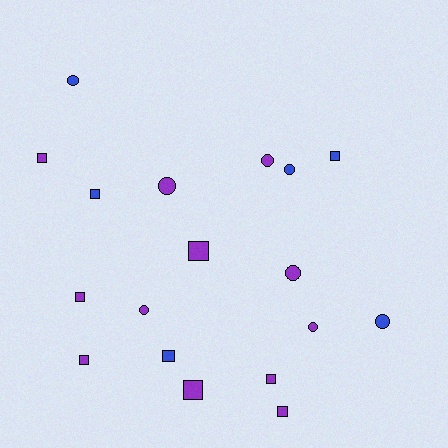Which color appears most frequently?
Purple, with 12 objects.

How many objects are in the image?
There are 18 objects.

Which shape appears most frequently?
Square, with 10 objects.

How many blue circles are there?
There are 3 blue circles.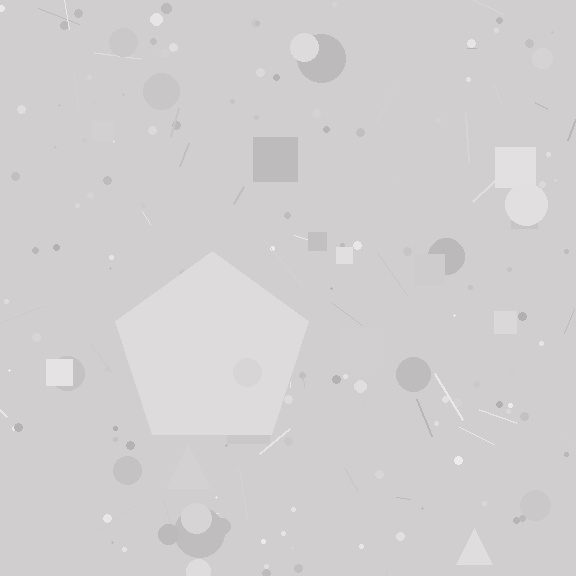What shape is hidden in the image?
A pentagon is hidden in the image.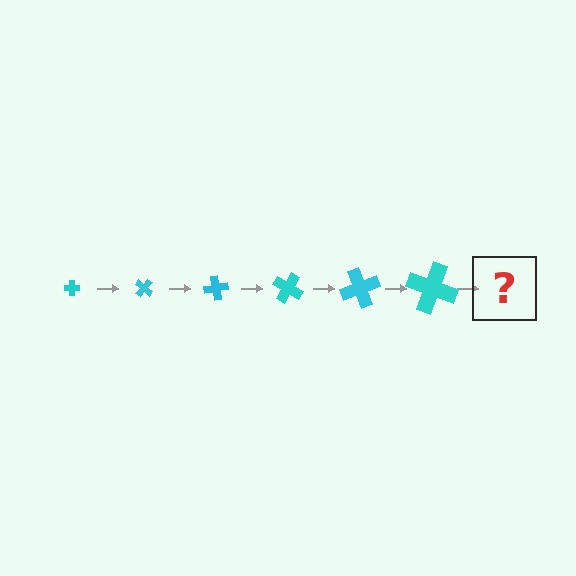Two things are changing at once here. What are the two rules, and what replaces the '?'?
The two rules are that the cross grows larger each step and it rotates 40 degrees each step. The '?' should be a cross, larger than the previous one and rotated 240 degrees from the start.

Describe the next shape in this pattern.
It should be a cross, larger than the previous one and rotated 240 degrees from the start.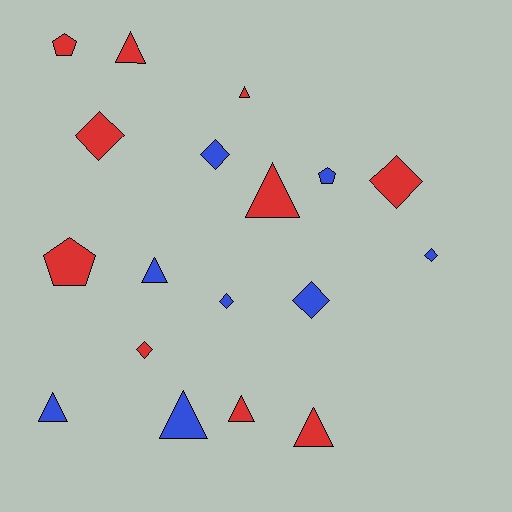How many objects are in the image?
There are 18 objects.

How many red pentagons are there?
There are 2 red pentagons.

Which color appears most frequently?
Red, with 10 objects.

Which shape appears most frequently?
Triangle, with 8 objects.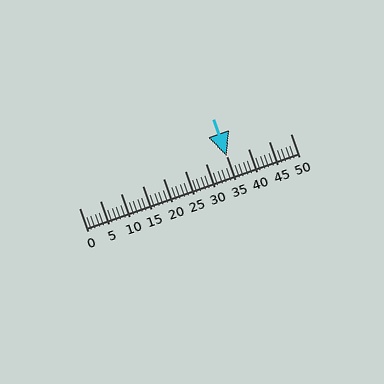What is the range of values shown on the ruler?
The ruler shows values from 0 to 50.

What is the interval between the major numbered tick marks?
The major tick marks are spaced 5 units apart.